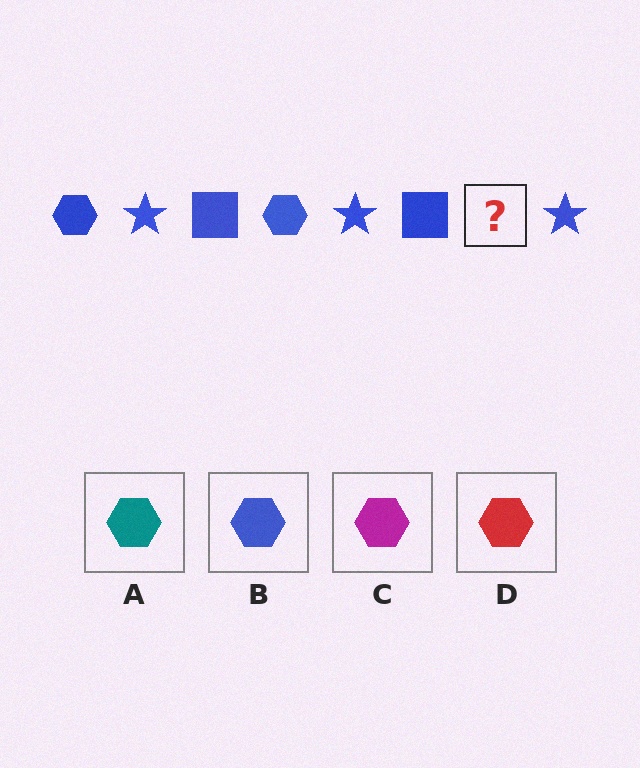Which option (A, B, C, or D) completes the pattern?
B.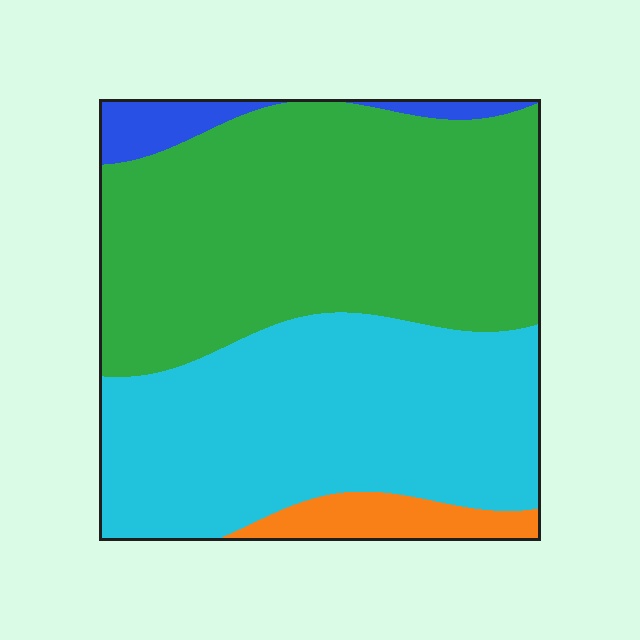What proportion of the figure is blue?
Blue covers 5% of the figure.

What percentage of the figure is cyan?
Cyan covers 40% of the figure.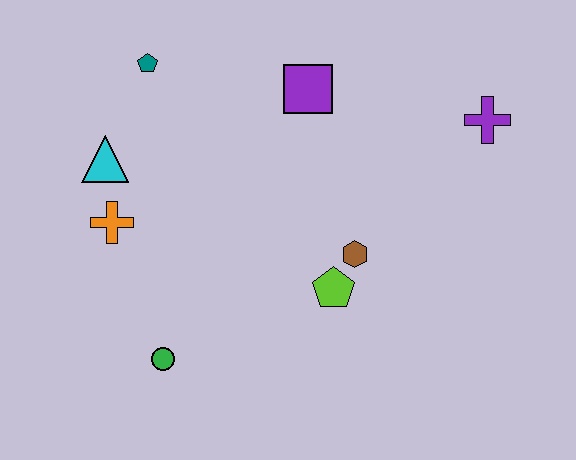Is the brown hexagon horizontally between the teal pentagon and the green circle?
No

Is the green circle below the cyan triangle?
Yes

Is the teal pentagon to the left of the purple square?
Yes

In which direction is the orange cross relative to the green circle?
The orange cross is above the green circle.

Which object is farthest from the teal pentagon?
The purple cross is farthest from the teal pentagon.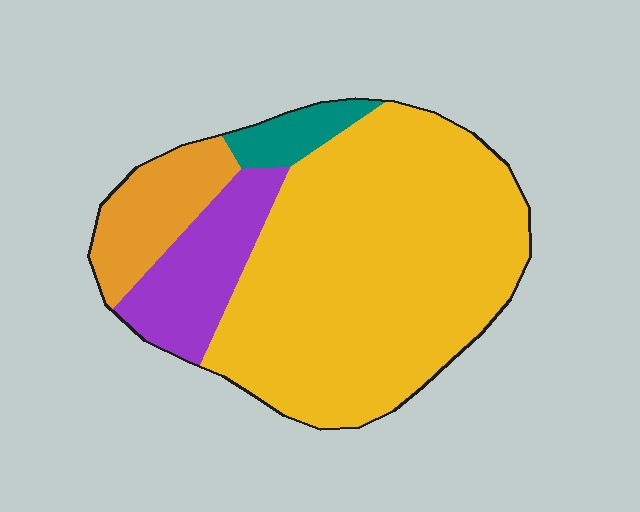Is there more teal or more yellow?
Yellow.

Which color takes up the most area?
Yellow, at roughly 70%.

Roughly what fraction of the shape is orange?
Orange covers about 10% of the shape.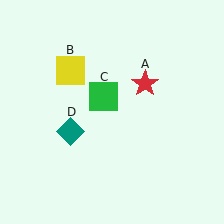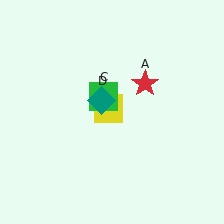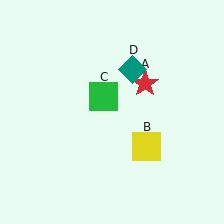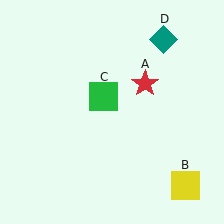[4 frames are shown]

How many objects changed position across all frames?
2 objects changed position: yellow square (object B), teal diamond (object D).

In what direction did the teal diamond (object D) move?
The teal diamond (object D) moved up and to the right.